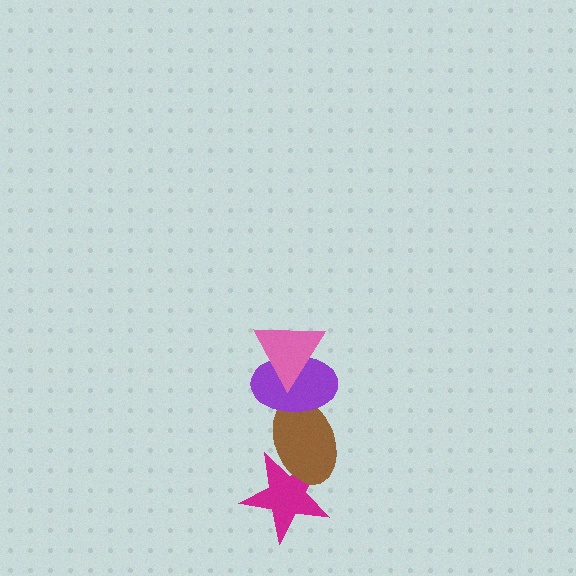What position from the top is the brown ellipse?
The brown ellipse is 3rd from the top.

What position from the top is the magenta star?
The magenta star is 4th from the top.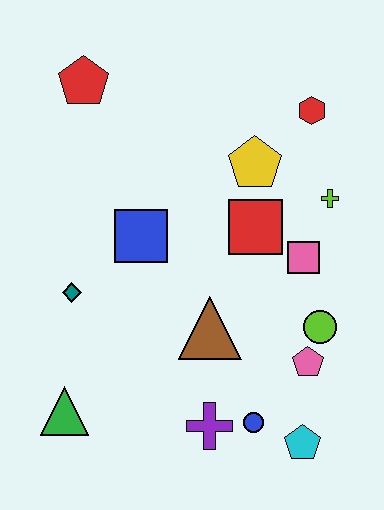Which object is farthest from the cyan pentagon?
The red pentagon is farthest from the cyan pentagon.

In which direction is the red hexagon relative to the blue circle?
The red hexagon is above the blue circle.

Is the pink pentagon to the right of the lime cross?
No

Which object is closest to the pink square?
The red square is closest to the pink square.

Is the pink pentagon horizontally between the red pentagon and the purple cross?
No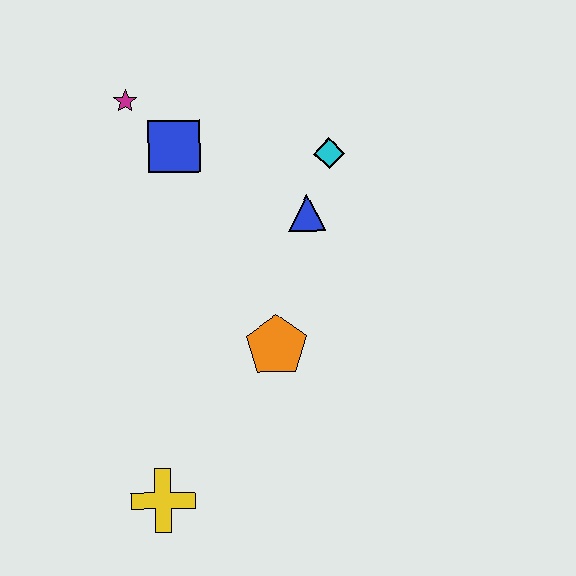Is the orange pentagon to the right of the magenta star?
Yes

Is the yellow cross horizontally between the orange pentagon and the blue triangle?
No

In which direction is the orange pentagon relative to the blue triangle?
The orange pentagon is below the blue triangle.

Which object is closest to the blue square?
The magenta star is closest to the blue square.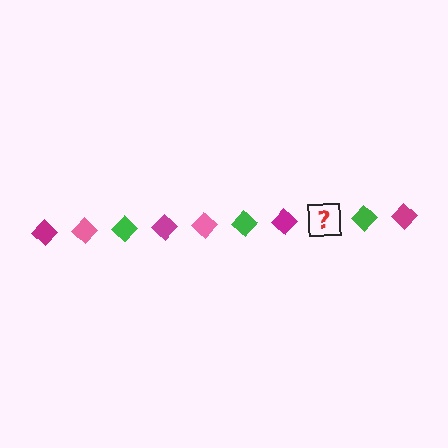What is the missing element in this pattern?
The missing element is a pink diamond.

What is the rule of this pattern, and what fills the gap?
The rule is that the pattern cycles through magenta, pink, green diamonds. The gap should be filled with a pink diamond.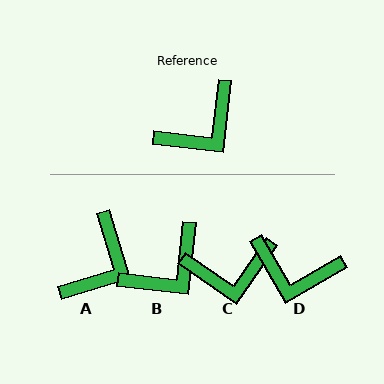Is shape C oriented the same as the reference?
No, it is off by about 29 degrees.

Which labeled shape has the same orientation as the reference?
B.